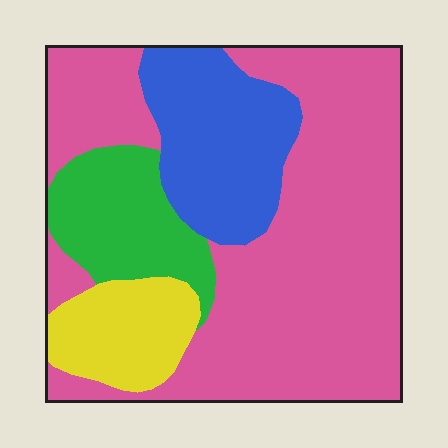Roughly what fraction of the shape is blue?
Blue covers roughly 20% of the shape.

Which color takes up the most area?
Pink, at roughly 60%.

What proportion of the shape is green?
Green takes up less than a sixth of the shape.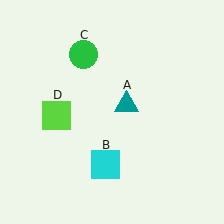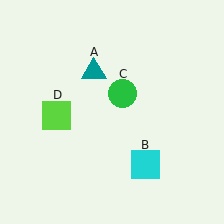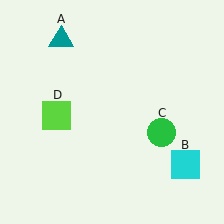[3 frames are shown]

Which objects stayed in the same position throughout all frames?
Lime square (object D) remained stationary.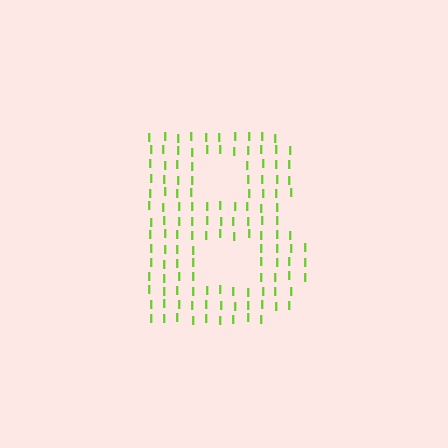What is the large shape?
The large shape is the letter B.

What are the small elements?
The small elements are letter I's.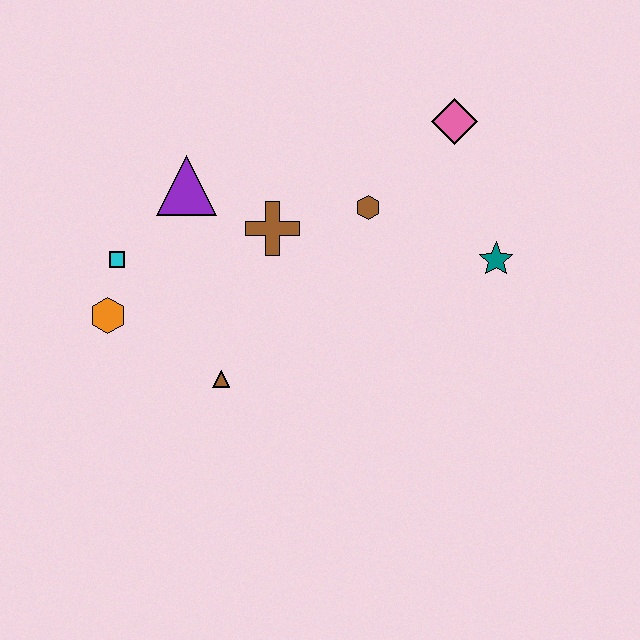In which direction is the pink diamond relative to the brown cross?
The pink diamond is to the right of the brown cross.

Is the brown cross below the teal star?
No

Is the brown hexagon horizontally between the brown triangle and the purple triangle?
No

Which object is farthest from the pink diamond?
The orange hexagon is farthest from the pink diamond.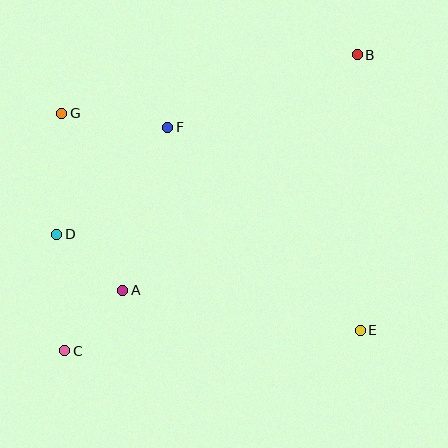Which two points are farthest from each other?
Points B and C are farthest from each other.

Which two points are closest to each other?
Points A and C are closest to each other.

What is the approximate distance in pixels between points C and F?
The distance between C and F is approximately 246 pixels.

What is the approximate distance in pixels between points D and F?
The distance between D and F is approximately 155 pixels.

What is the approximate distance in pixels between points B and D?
The distance between B and D is approximately 350 pixels.